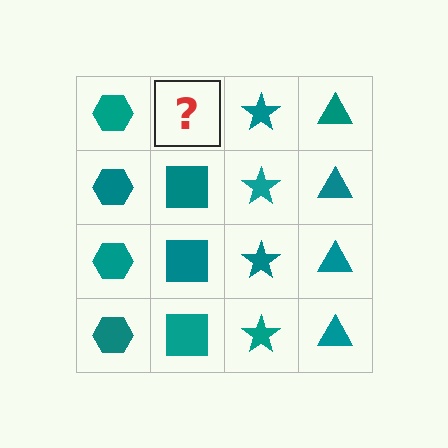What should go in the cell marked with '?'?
The missing cell should contain a teal square.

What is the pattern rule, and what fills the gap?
The rule is that each column has a consistent shape. The gap should be filled with a teal square.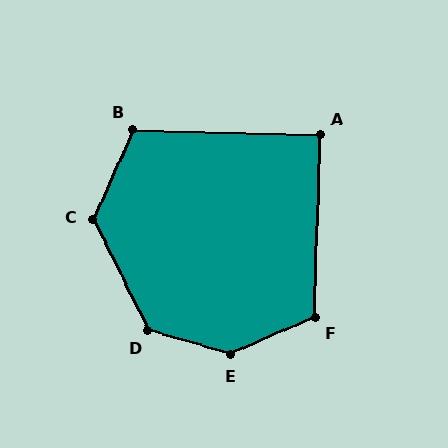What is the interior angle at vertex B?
Approximately 113 degrees (obtuse).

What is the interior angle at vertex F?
Approximately 115 degrees (obtuse).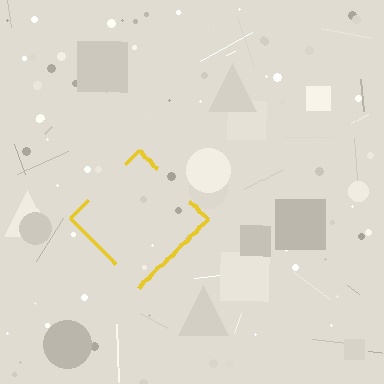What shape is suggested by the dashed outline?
The dashed outline suggests a diamond.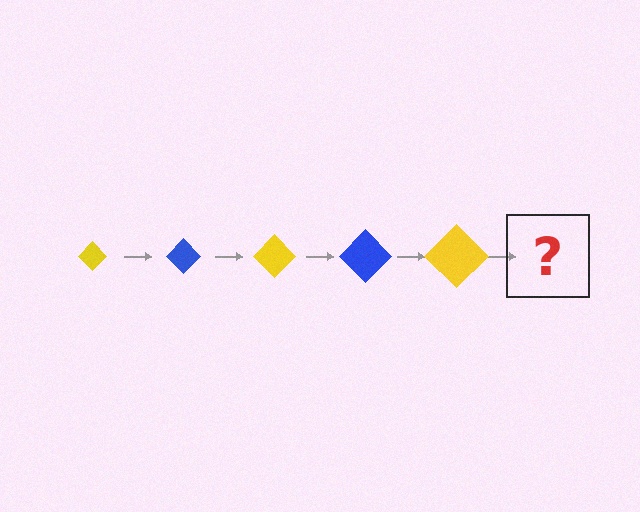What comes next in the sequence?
The next element should be a blue diamond, larger than the previous one.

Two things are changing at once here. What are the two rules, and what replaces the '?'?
The two rules are that the diamond grows larger each step and the color cycles through yellow and blue. The '?' should be a blue diamond, larger than the previous one.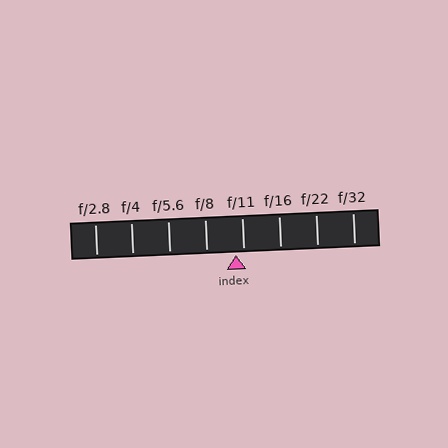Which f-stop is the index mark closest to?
The index mark is closest to f/11.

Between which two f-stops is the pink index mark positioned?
The index mark is between f/8 and f/11.